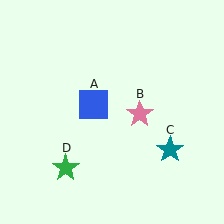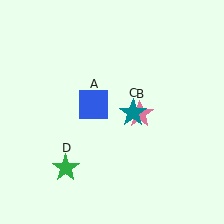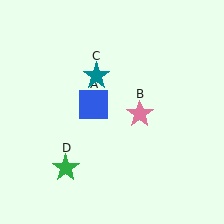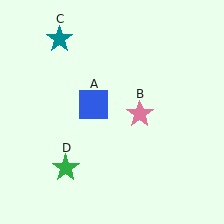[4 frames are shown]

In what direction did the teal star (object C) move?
The teal star (object C) moved up and to the left.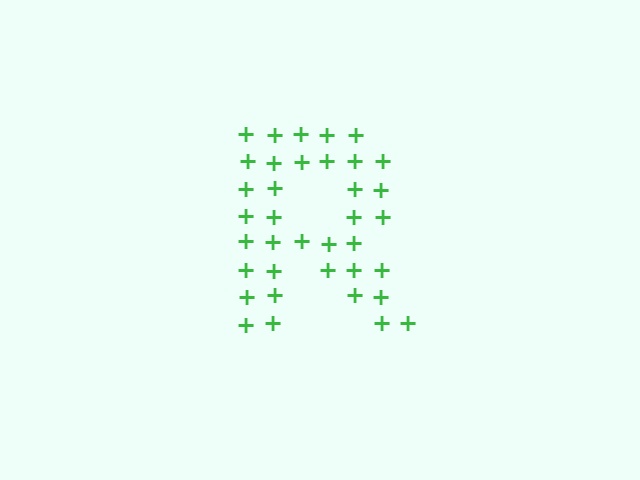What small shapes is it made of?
It is made of small plus signs.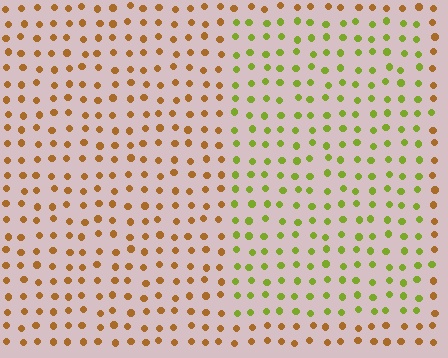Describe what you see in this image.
The image is filled with small brown elements in a uniform arrangement. A rectangle-shaped region is visible where the elements are tinted to a slightly different hue, forming a subtle color boundary.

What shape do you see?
I see a rectangle.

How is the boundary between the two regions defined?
The boundary is defined purely by a slight shift in hue (about 50 degrees). Spacing, size, and orientation are identical on both sides.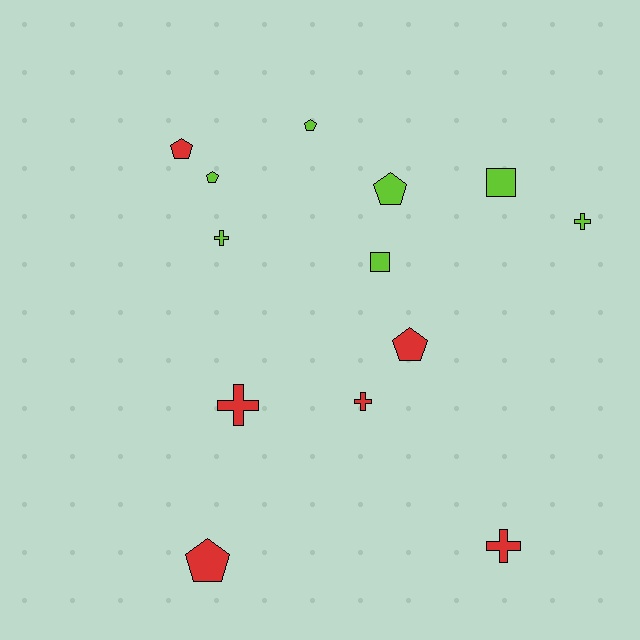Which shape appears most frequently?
Pentagon, with 6 objects.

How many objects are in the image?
There are 13 objects.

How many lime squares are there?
There are 2 lime squares.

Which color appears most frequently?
Lime, with 7 objects.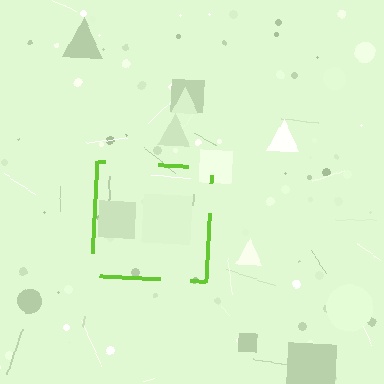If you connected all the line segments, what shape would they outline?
They would outline a square.